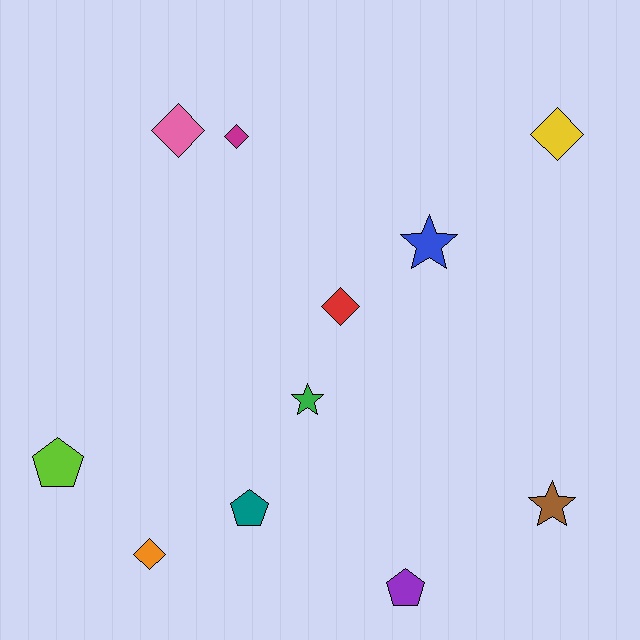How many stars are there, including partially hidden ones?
There are 3 stars.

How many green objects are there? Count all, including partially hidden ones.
There is 1 green object.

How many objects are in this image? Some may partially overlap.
There are 11 objects.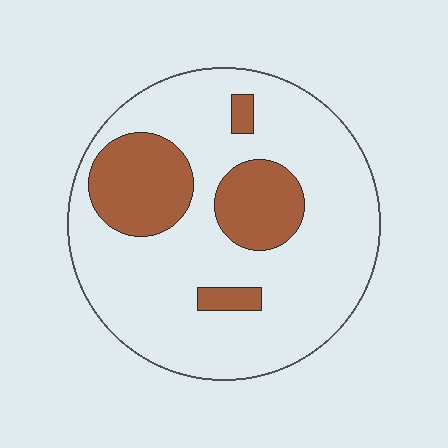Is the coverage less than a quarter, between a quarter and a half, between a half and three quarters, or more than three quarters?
Less than a quarter.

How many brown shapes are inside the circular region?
4.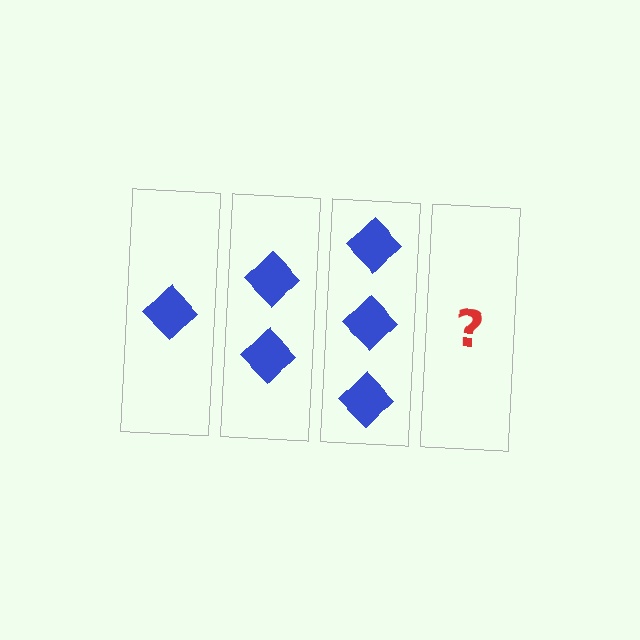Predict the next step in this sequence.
The next step is 4 diamonds.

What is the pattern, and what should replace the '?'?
The pattern is that each step adds one more diamond. The '?' should be 4 diamonds.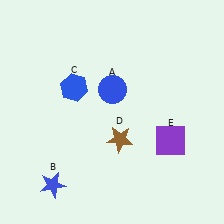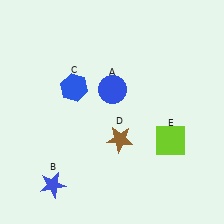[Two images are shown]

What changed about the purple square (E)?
In Image 1, E is purple. In Image 2, it changed to lime.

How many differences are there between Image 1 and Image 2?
There is 1 difference between the two images.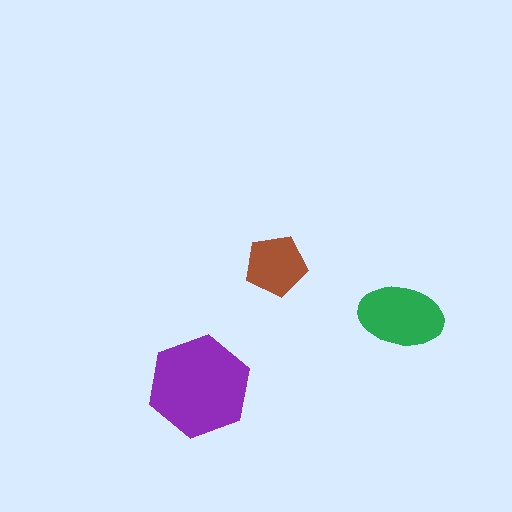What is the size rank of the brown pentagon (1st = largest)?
3rd.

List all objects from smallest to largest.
The brown pentagon, the green ellipse, the purple hexagon.